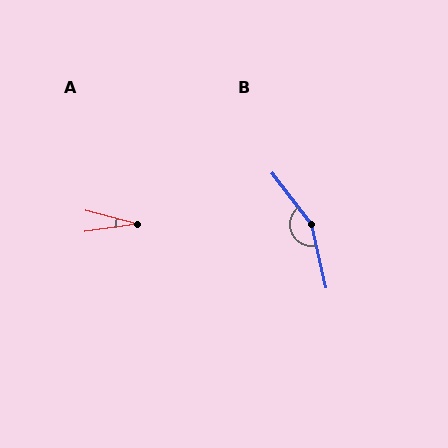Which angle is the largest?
B, at approximately 155 degrees.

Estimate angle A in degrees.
Approximately 23 degrees.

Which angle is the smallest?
A, at approximately 23 degrees.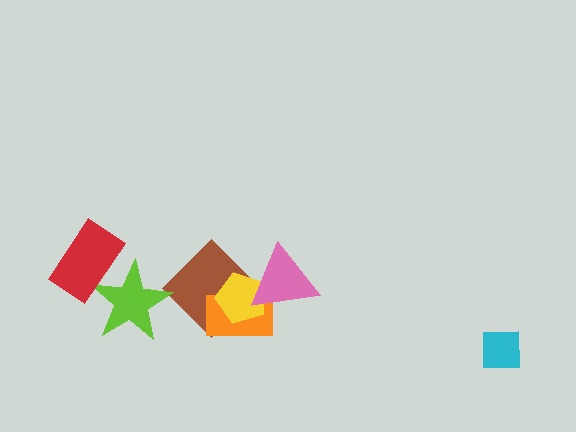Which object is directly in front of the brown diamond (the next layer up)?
The orange rectangle is directly in front of the brown diamond.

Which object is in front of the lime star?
The red rectangle is in front of the lime star.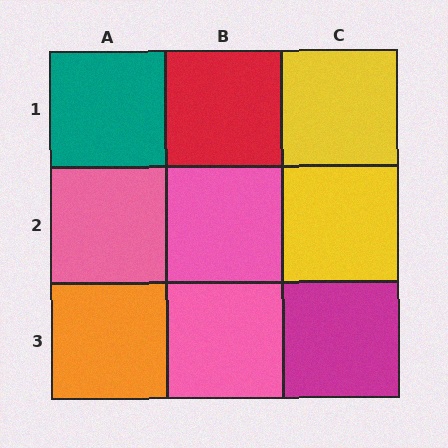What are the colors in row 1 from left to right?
Teal, red, yellow.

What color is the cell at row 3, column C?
Magenta.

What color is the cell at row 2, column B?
Pink.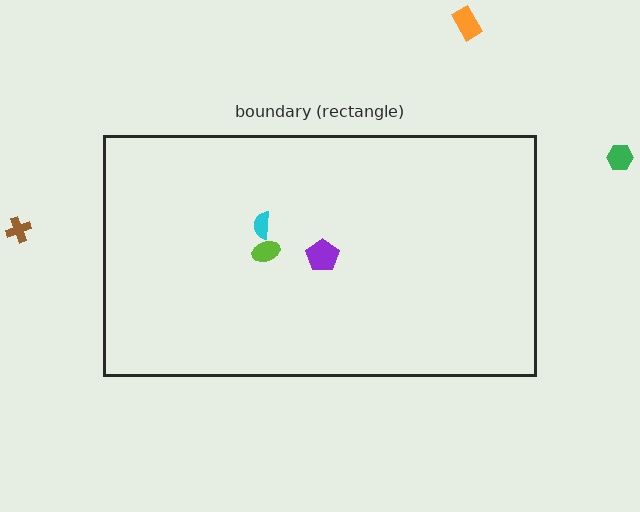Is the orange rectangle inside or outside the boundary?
Outside.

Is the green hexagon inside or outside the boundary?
Outside.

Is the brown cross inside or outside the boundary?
Outside.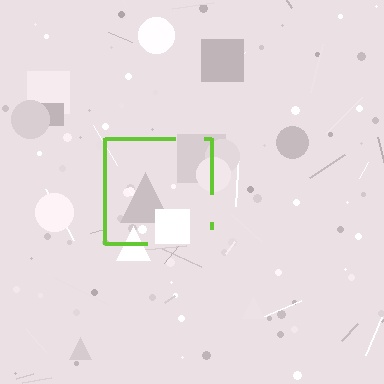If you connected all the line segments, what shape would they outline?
They would outline a square.